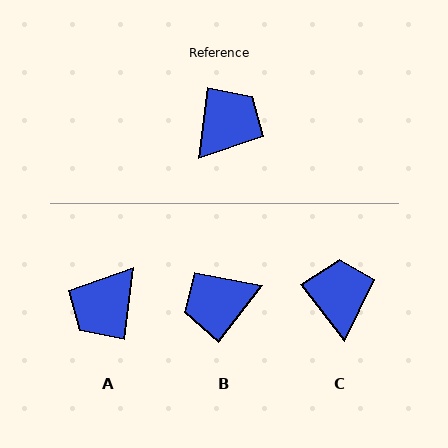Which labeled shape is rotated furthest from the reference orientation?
A, about 179 degrees away.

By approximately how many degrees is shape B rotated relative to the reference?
Approximately 150 degrees counter-clockwise.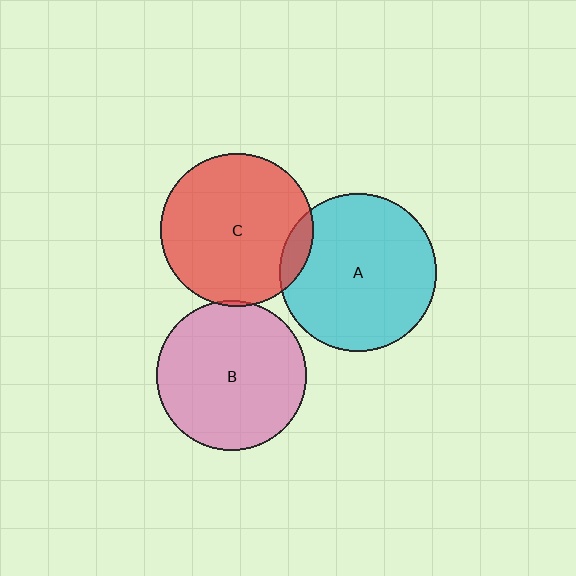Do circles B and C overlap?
Yes.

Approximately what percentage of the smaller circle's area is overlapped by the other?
Approximately 5%.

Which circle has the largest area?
Circle A (cyan).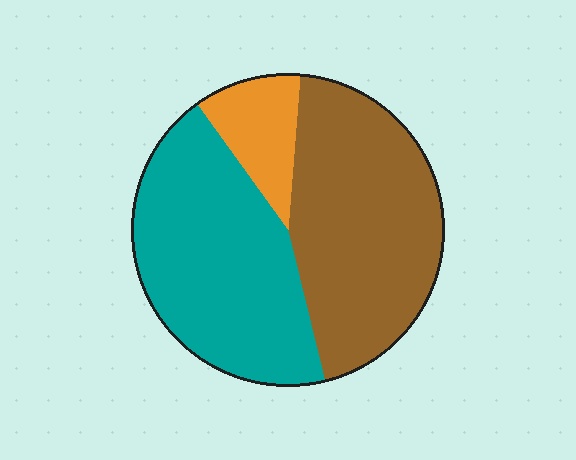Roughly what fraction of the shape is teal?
Teal takes up about two fifths (2/5) of the shape.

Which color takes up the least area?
Orange, at roughly 10%.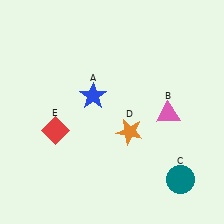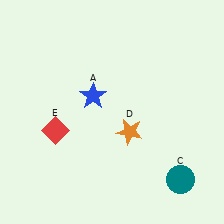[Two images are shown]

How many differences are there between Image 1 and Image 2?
There is 1 difference between the two images.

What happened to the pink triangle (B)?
The pink triangle (B) was removed in Image 2. It was in the bottom-right area of Image 1.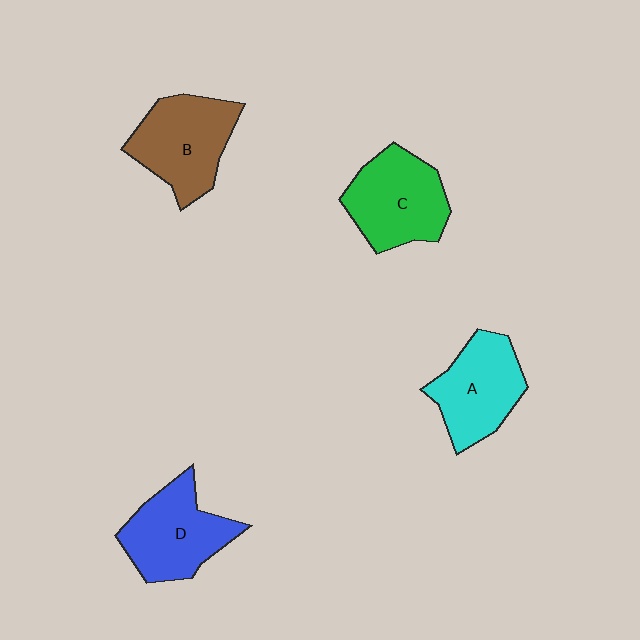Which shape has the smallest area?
Shape A (cyan).